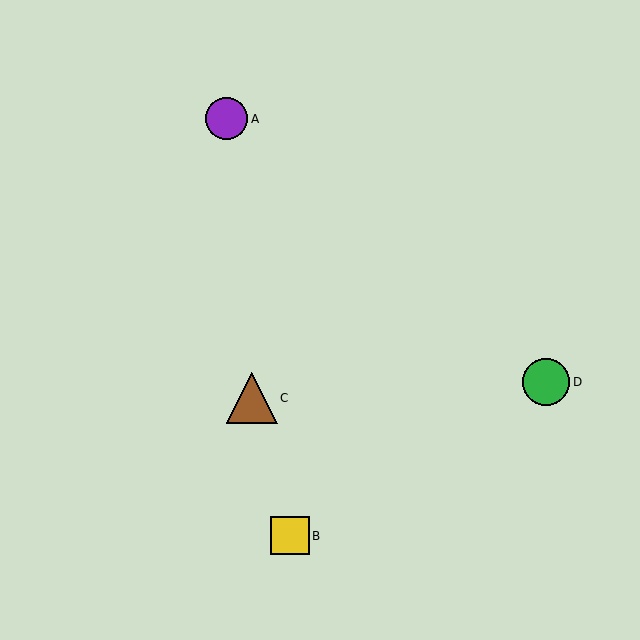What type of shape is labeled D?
Shape D is a green circle.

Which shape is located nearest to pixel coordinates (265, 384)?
The brown triangle (labeled C) at (252, 398) is nearest to that location.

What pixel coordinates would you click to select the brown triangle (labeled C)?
Click at (252, 398) to select the brown triangle C.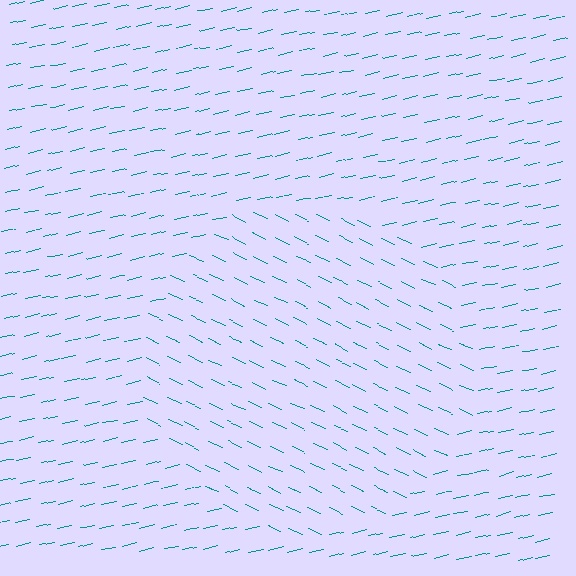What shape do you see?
I see a circle.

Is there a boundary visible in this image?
Yes, there is a texture boundary formed by a change in line orientation.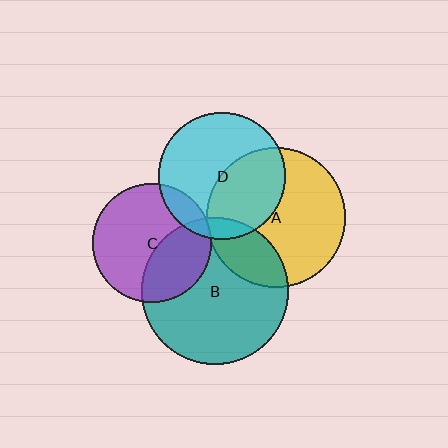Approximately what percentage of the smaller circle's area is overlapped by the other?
Approximately 10%.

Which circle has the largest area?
Circle B (teal).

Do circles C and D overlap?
Yes.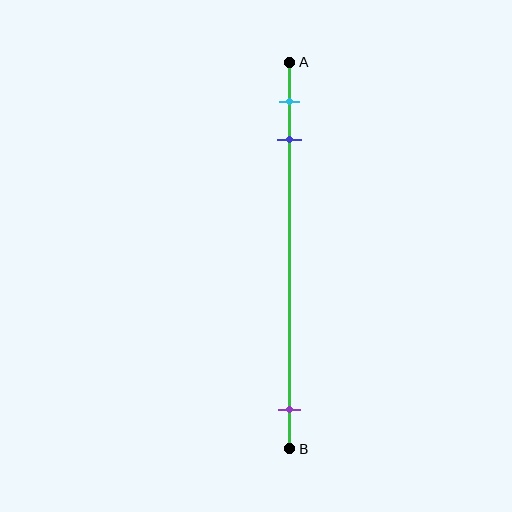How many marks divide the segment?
There are 3 marks dividing the segment.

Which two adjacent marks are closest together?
The cyan and blue marks are the closest adjacent pair.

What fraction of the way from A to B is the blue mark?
The blue mark is approximately 20% (0.2) of the way from A to B.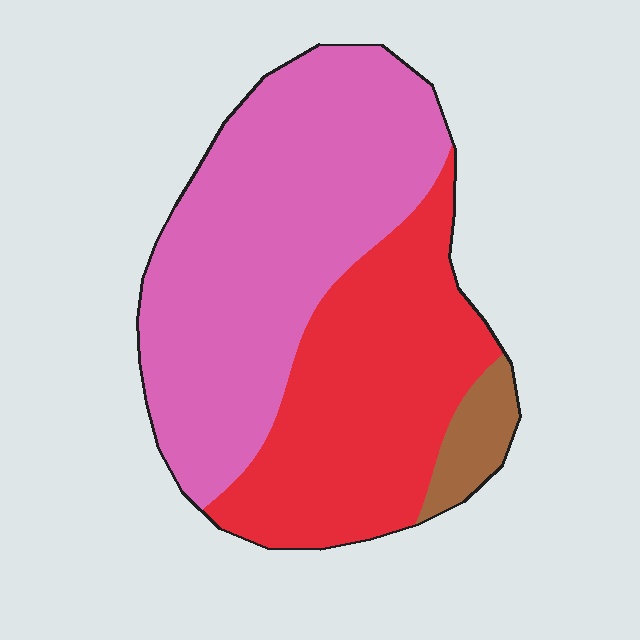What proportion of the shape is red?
Red takes up about two fifths (2/5) of the shape.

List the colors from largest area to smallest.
From largest to smallest: pink, red, brown.